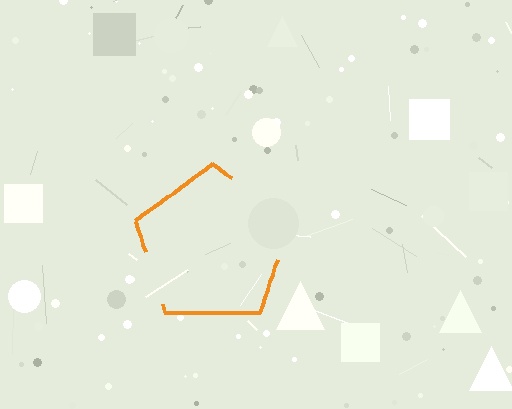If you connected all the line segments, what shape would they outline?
They would outline a pentagon.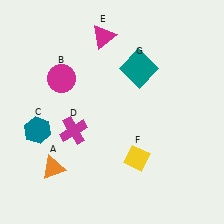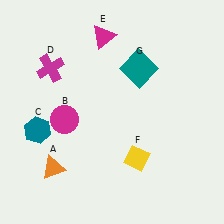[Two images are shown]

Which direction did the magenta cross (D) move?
The magenta cross (D) moved up.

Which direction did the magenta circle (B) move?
The magenta circle (B) moved down.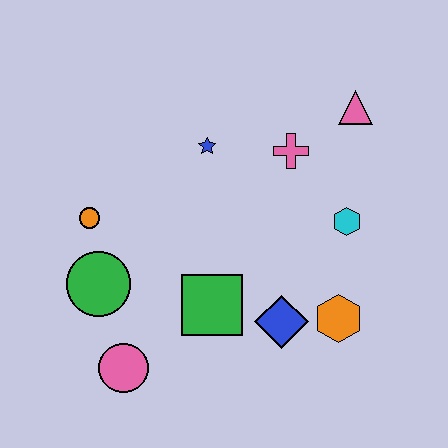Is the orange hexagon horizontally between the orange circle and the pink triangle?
Yes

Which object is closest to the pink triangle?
The pink cross is closest to the pink triangle.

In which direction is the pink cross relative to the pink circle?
The pink cross is above the pink circle.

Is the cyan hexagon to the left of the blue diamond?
No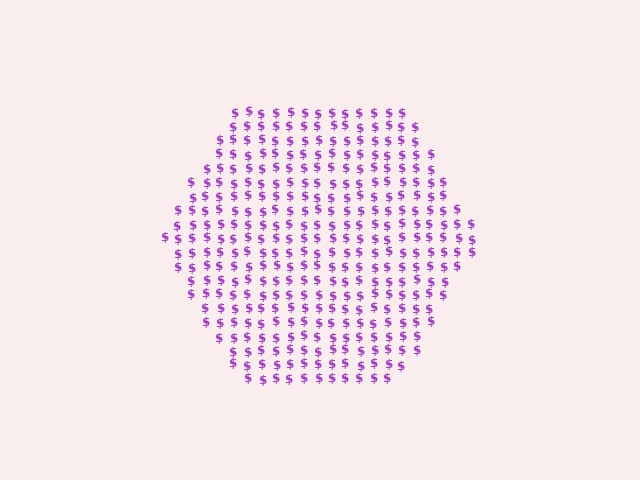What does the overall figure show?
The overall figure shows a hexagon.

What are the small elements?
The small elements are dollar signs.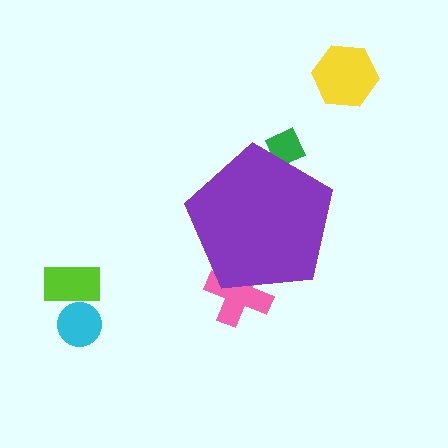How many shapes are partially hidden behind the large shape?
2 shapes are partially hidden.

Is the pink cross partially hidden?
Yes, the pink cross is partially hidden behind the purple pentagon.